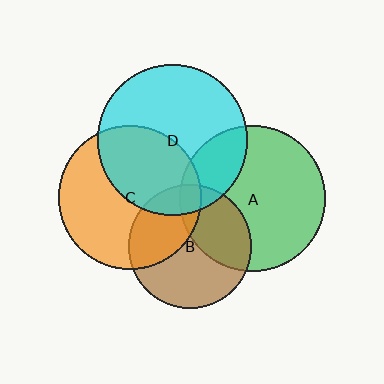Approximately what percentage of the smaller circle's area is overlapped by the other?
Approximately 5%.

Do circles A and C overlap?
Yes.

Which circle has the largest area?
Circle D (cyan).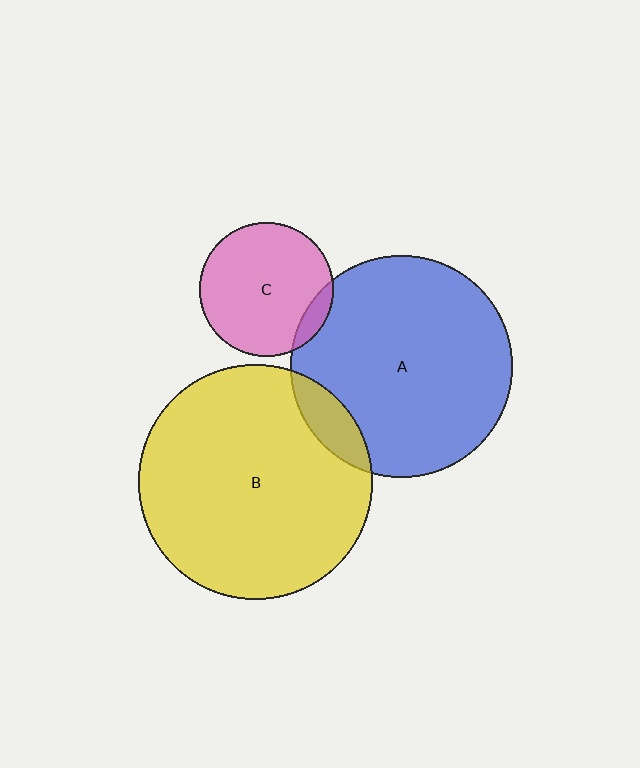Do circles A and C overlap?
Yes.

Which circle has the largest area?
Circle B (yellow).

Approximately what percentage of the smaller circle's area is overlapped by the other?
Approximately 10%.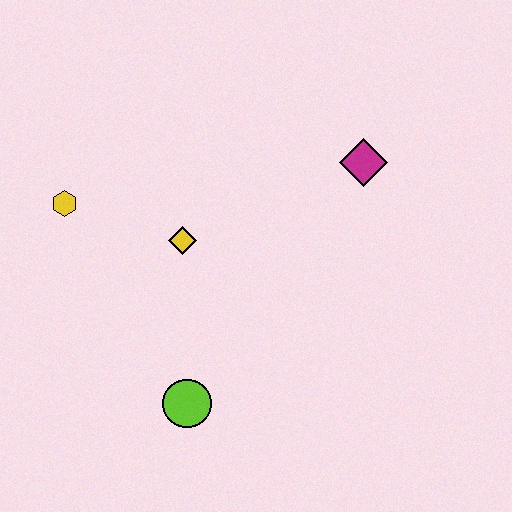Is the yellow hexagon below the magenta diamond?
Yes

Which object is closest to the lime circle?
The yellow diamond is closest to the lime circle.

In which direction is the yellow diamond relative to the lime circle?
The yellow diamond is above the lime circle.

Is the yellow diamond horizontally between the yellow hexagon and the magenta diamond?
Yes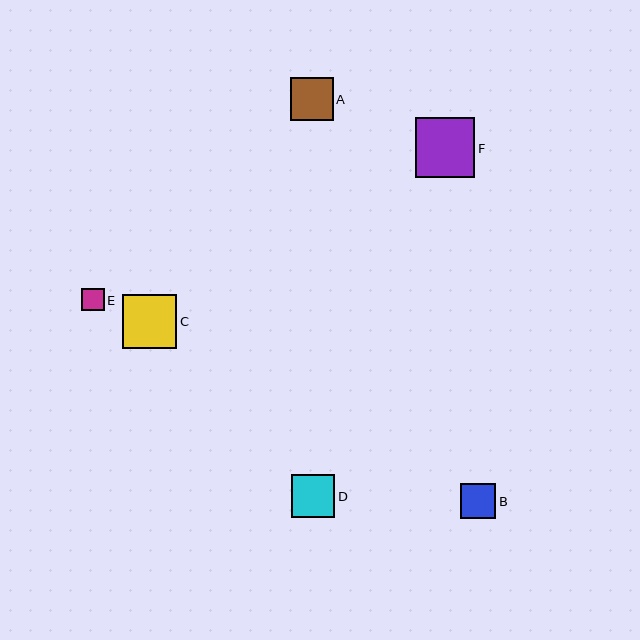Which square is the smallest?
Square E is the smallest with a size of approximately 22 pixels.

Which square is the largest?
Square F is the largest with a size of approximately 60 pixels.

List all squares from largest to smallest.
From largest to smallest: F, C, A, D, B, E.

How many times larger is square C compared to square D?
Square C is approximately 1.3 times the size of square D.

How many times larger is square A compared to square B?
Square A is approximately 1.2 times the size of square B.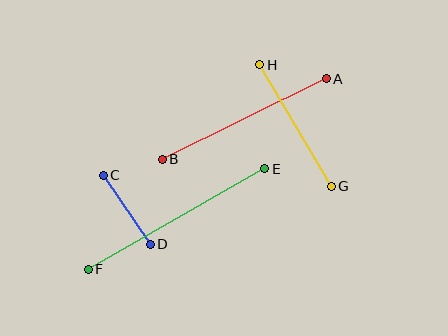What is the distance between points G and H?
The distance is approximately 141 pixels.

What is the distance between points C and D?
The distance is approximately 84 pixels.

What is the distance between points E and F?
The distance is approximately 203 pixels.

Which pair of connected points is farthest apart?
Points E and F are farthest apart.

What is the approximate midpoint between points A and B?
The midpoint is at approximately (244, 119) pixels.